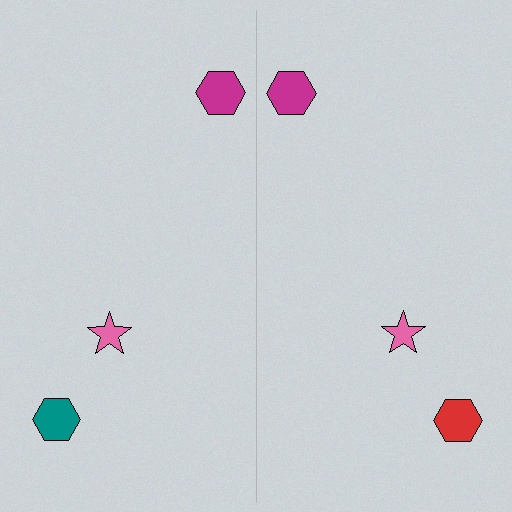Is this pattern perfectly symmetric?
No, the pattern is not perfectly symmetric. The red hexagon on the right side breaks the symmetry — its mirror counterpart is teal.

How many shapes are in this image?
There are 6 shapes in this image.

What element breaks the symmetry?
The red hexagon on the right side breaks the symmetry — its mirror counterpart is teal.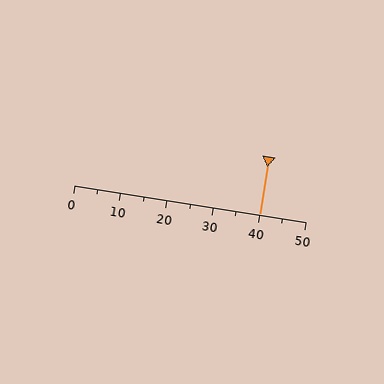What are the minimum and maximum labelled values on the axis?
The axis runs from 0 to 50.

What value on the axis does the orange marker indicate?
The marker indicates approximately 40.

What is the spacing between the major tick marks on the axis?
The major ticks are spaced 10 apart.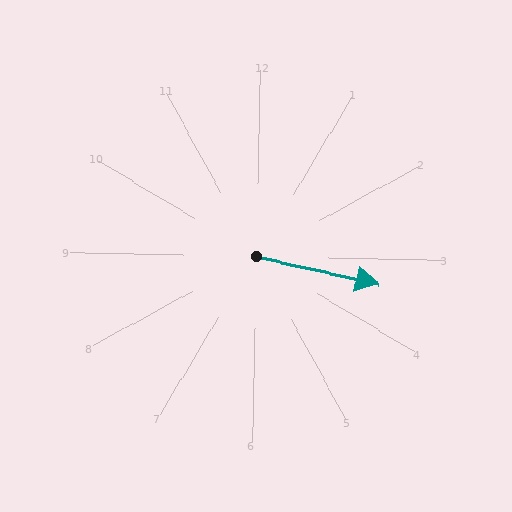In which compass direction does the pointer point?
East.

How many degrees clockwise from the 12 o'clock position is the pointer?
Approximately 102 degrees.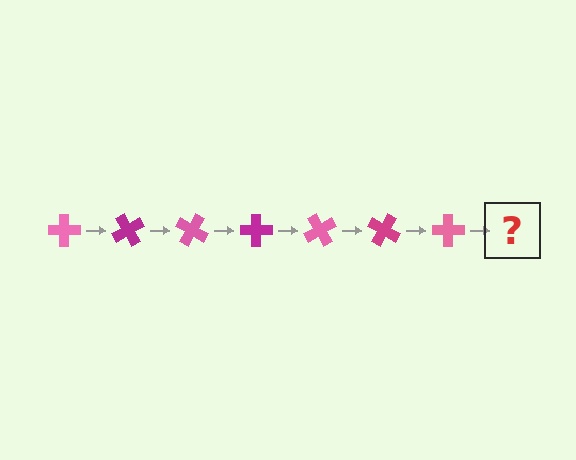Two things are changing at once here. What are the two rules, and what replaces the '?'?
The two rules are that it rotates 60 degrees each step and the color cycles through pink and magenta. The '?' should be a magenta cross, rotated 420 degrees from the start.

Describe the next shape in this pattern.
It should be a magenta cross, rotated 420 degrees from the start.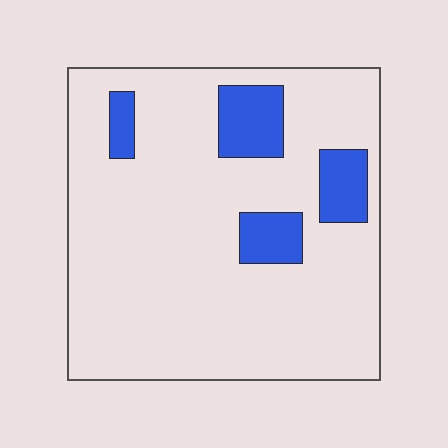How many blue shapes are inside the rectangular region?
4.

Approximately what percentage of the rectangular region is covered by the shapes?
Approximately 15%.